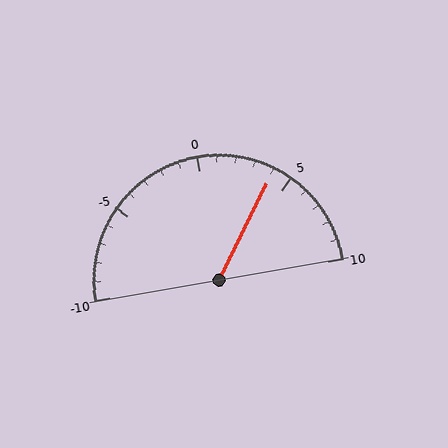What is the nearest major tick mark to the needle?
The nearest major tick mark is 5.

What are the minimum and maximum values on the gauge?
The gauge ranges from -10 to 10.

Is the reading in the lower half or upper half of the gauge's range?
The reading is in the upper half of the range (-10 to 10).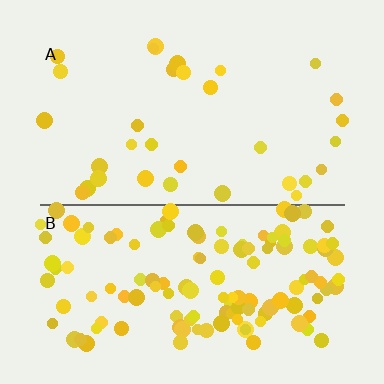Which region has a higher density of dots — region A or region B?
B (the bottom).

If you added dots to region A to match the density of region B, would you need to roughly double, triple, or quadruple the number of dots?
Approximately quadruple.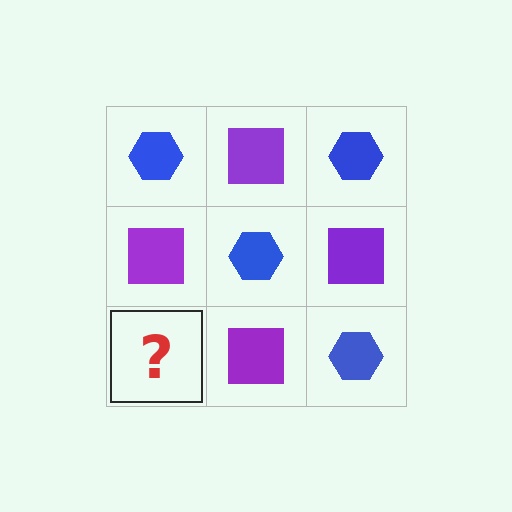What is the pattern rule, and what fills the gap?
The rule is that it alternates blue hexagon and purple square in a checkerboard pattern. The gap should be filled with a blue hexagon.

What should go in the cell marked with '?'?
The missing cell should contain a blue hexagon.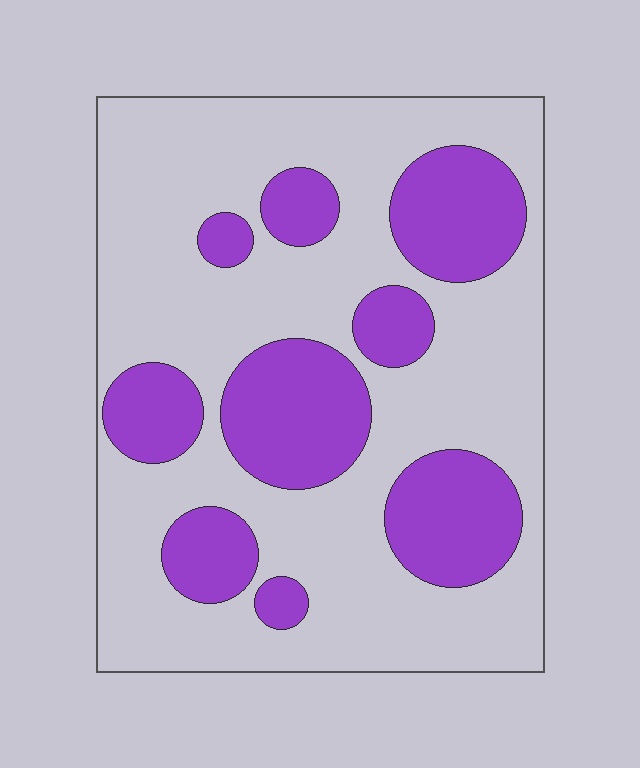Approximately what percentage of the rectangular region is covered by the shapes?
Approximately 30%.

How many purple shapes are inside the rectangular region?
9.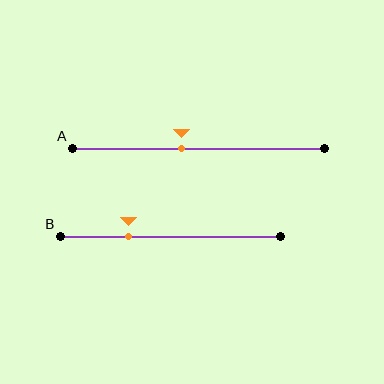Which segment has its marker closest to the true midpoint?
Segment A has its marker closest to the true midpoint.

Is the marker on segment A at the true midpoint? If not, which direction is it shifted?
No, the marker on segment A is shifted to the left by about 7% of the segment length.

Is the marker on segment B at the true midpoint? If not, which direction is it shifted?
No, the marker on segment B is shifted to the left by about 19% of the segment length.